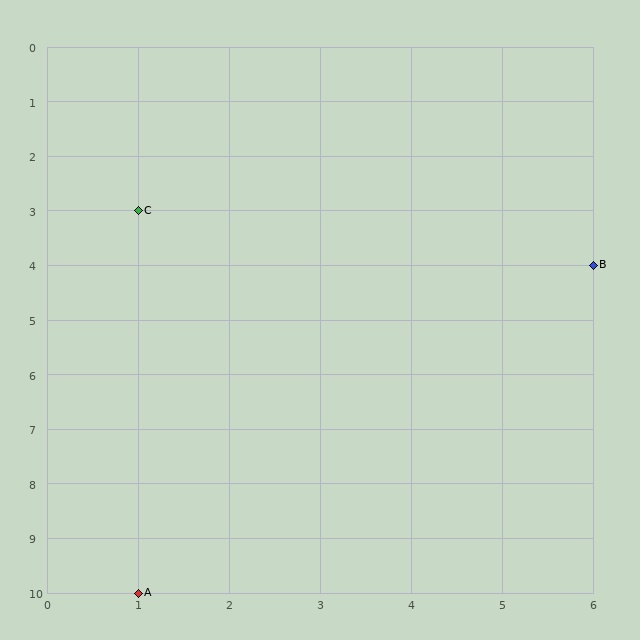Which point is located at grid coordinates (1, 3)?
Point C is at (1, 3).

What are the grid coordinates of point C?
Point C is at grid coordinates (1, 3).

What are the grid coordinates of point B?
Point B is at grid coordinates (6, 4).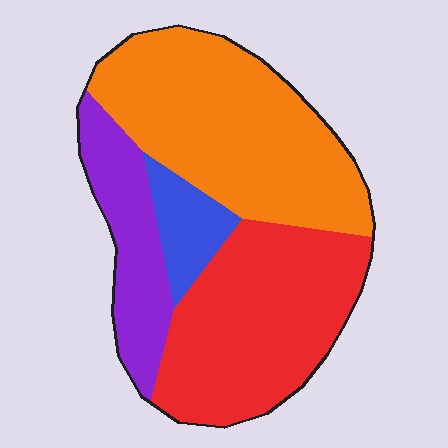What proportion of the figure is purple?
Purple takes up between a sixth and a third of the figure.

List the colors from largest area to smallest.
From largest to smallest: orange, red, purple, blue.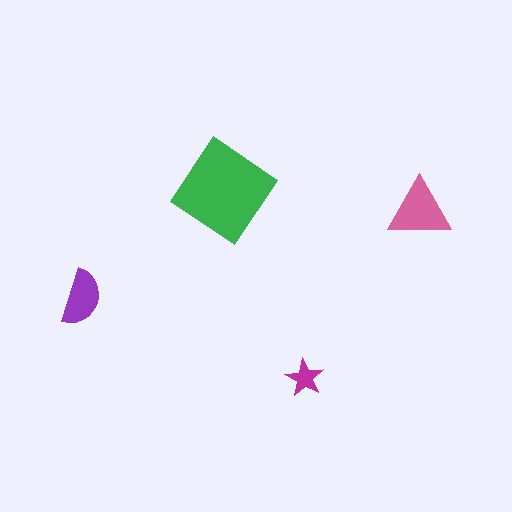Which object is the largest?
The green diamond.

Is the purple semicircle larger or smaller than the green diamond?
Smaller.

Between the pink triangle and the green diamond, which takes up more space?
The green diamond.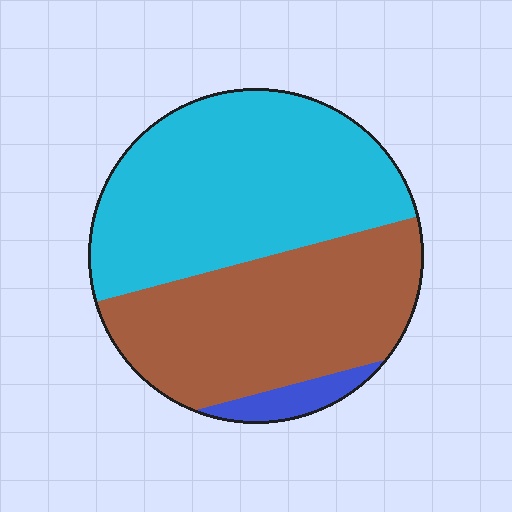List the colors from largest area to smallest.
From largest to smallest: cyan, brown, blue.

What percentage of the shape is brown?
Brown takes up between a quarter and a half of the shape.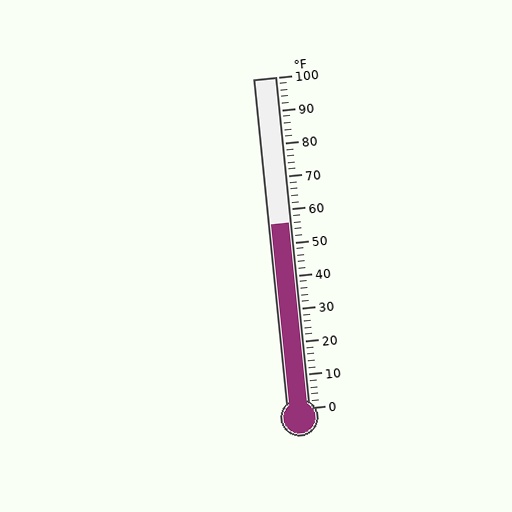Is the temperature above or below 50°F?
The temperature is above 50°F.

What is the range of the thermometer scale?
The thermometer scale ranges from 0°F to 100°F.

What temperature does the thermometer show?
The thermometer shows approximately 56°F.